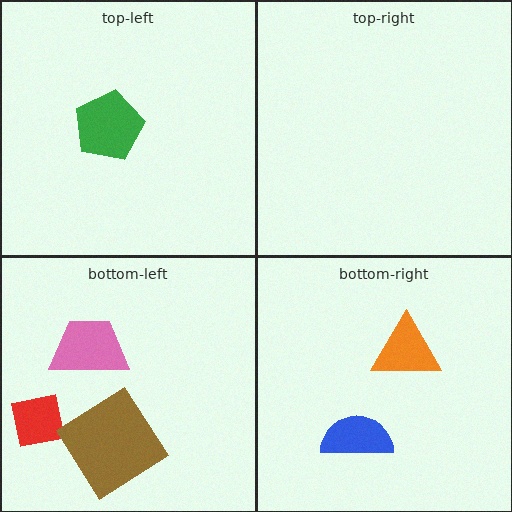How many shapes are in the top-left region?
1.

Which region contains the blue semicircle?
The bottom-right region.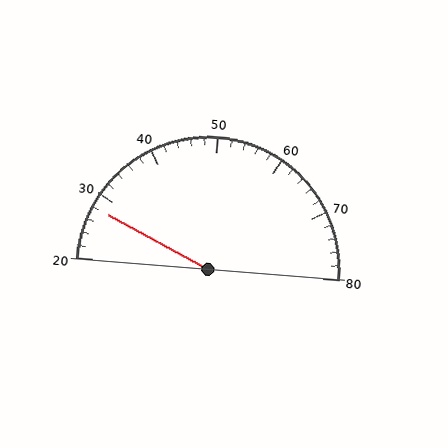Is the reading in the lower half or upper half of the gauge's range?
The reading is in the lower half of the range (20 to 80).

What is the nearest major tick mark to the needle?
The nearest major tick mark is 30.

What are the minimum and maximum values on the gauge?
The gauge ranges from 20 to 80.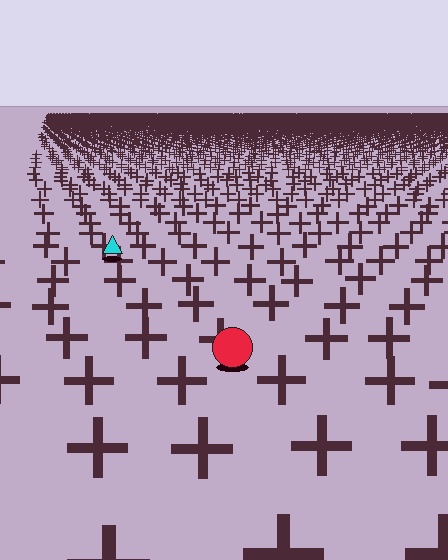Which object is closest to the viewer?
The red circle is closest. The texture marks near it are larger and more spread out.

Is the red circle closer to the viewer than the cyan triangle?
Yes. The red circle is closer — you can tell from the texture gradient: the ground texture is coarser near it.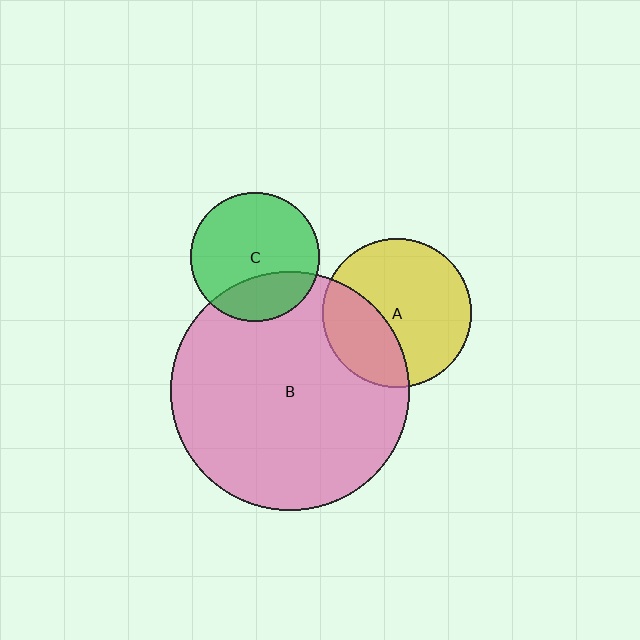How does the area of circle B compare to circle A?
Approximately 2.6 times.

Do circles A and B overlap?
Yes.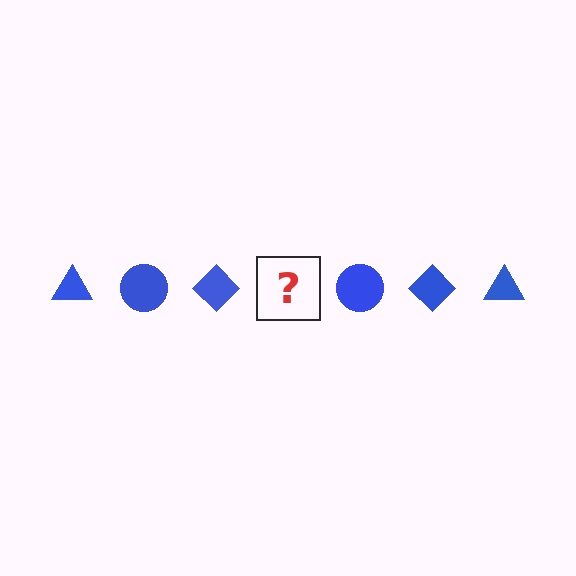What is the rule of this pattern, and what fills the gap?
The rule is that the pattern cycles through triangle, circle, diamond shapes in blue. The gap should be filled with a blue triangle.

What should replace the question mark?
The question mark should be replaced with a blue triangle.